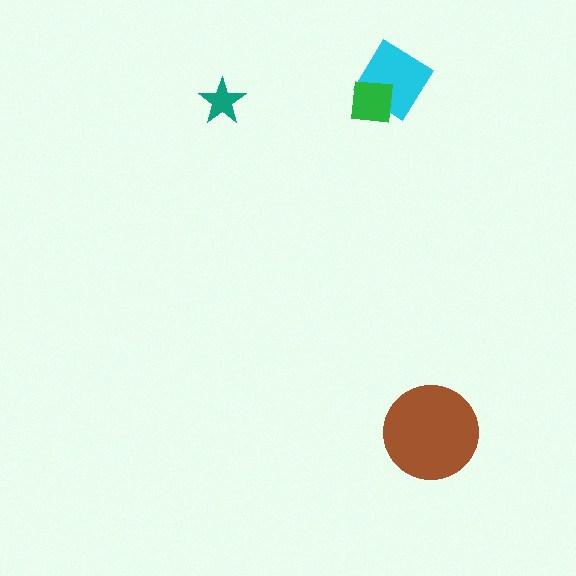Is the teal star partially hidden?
No, no other shape covers it.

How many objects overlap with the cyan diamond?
1 object overlaps with the cyan diamond.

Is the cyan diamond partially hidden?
Yes, it is partially covered by another shape.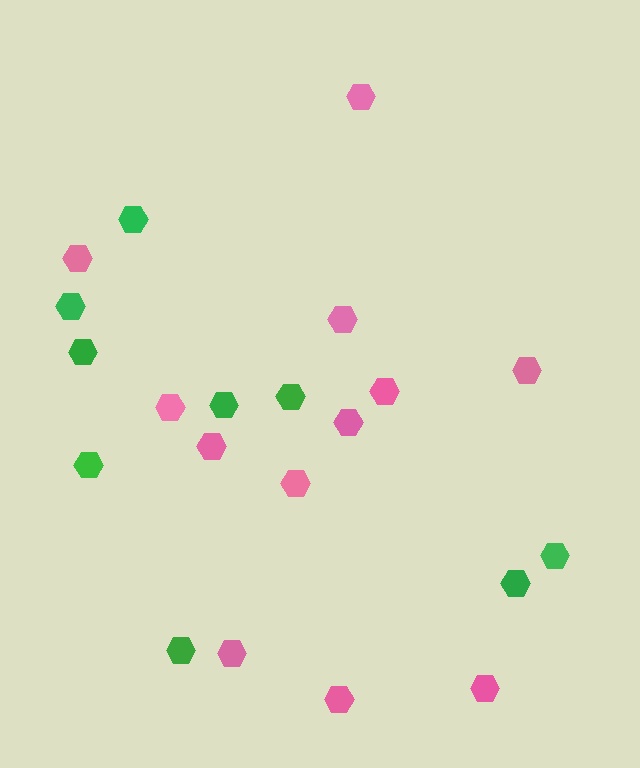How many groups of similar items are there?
There are 2 groups: one group of pink hexagons (12) and one group of green hexagons (9).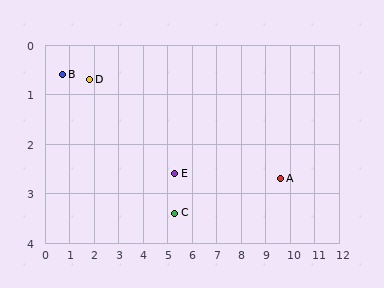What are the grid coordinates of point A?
Point A is at approximately (9.6, 2.7).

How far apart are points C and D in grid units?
Points C and D are about 4.4 grid units apart.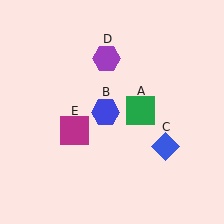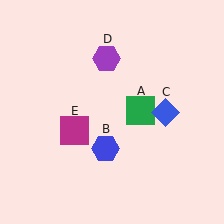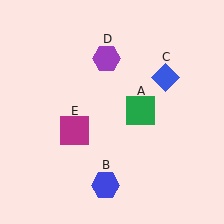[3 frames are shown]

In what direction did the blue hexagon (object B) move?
The blue hexagon (object B) moved down.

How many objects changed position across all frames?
2 objects changed position: blue hexagon (object B), blue diamond (object C).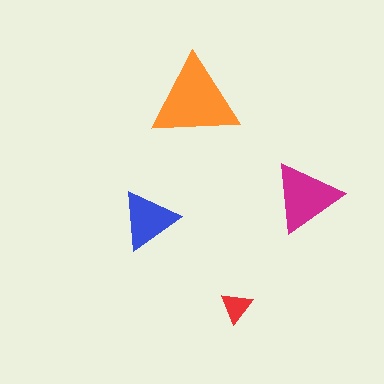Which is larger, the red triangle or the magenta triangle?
The magenta one.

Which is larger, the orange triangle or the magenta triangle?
The orange one.